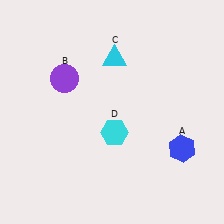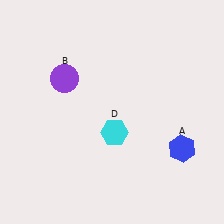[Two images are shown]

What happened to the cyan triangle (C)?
The cyan triangle (C) was removed in Image 2. It was in the top-right area of Image 1.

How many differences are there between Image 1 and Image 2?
There is 1 difference between the two images.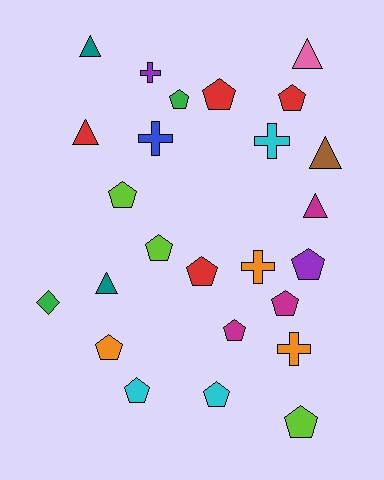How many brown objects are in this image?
There is 1 brown object.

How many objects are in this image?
There are 25 objects.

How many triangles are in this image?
There are 6 triangles.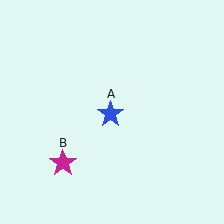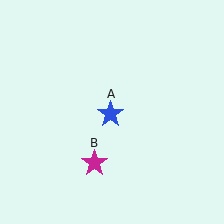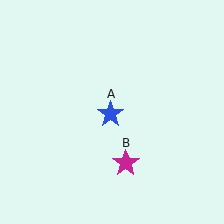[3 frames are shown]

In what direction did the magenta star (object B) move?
The magenta star (object B) moved right.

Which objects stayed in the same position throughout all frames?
Blue star (object A) remained stationary.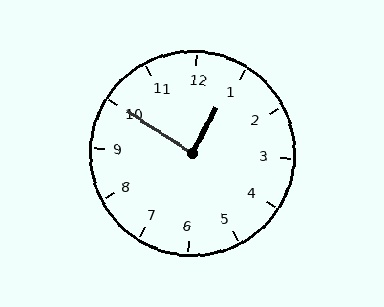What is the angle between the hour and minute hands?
Approximately 85 degrees.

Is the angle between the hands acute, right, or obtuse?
It is right.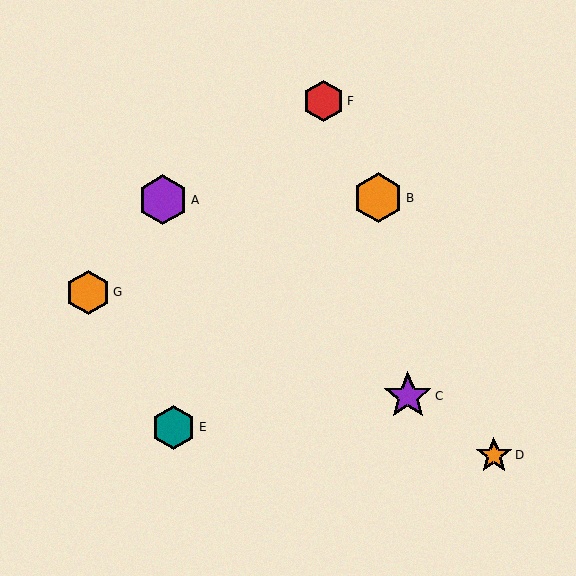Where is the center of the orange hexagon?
The center of the orange hexagon is at (88, 292).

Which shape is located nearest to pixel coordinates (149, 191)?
The purple hexagon (labeled A) at (163, 200) is nearest to that location.